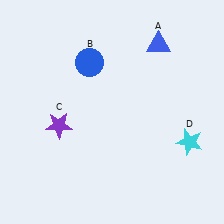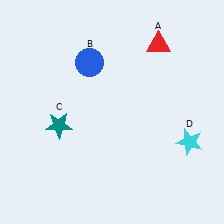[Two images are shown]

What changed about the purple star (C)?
In Image 1, C is purple. In Image 2, it changed to teal.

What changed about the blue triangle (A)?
In Image 1, A is blue. In Image 2, it changed to red.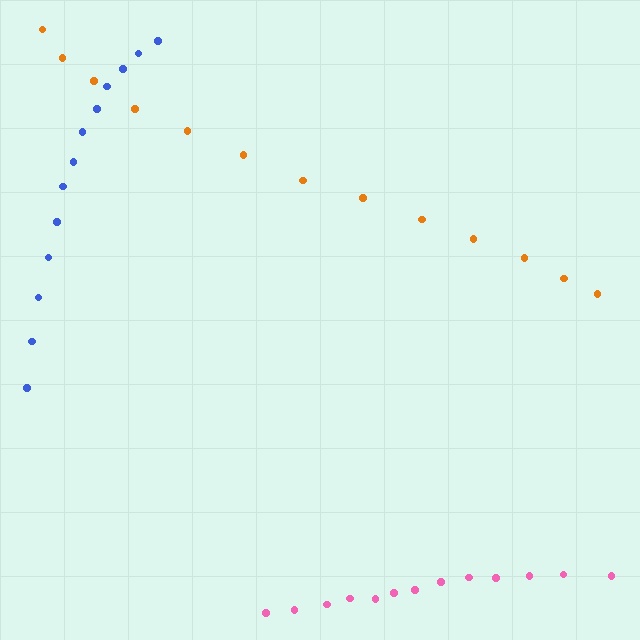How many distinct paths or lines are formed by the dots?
There are 3 distinct paths.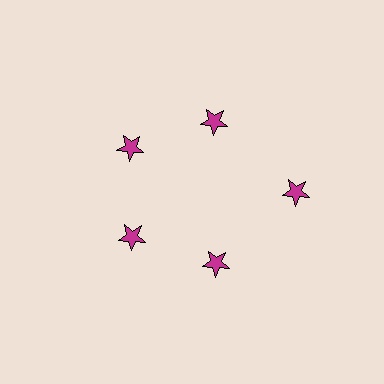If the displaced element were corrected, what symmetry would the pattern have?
It would have 5-fold rotational symmetry — the pattern would map onto itself every 72 degrees.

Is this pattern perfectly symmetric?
No. The 5 magenta stars are arranged in a ring, but one element near the 3 o'clock position is pushed outward from the center, breaking the 5-fold rotational symmetry.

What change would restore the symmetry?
The symmetry would be restored by moving it inward, back onto the ring so that all 5 stars sit at equal angles and equal distance from the center.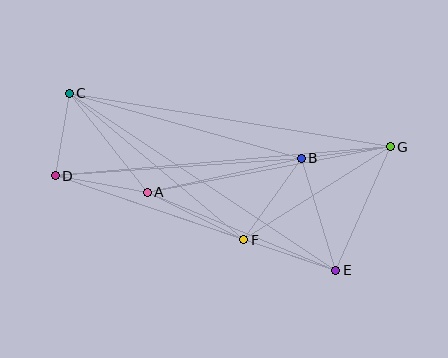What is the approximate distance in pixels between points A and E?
The distance between A and E is approximately 204 pixels.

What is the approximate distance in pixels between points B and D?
The distance between B and D is approximately 247 pixels.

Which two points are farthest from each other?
Points D and G are farthest from each other.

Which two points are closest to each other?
Points C and D are closest to each other.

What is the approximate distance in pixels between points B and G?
The distance between B and G is approximately 90 pixels.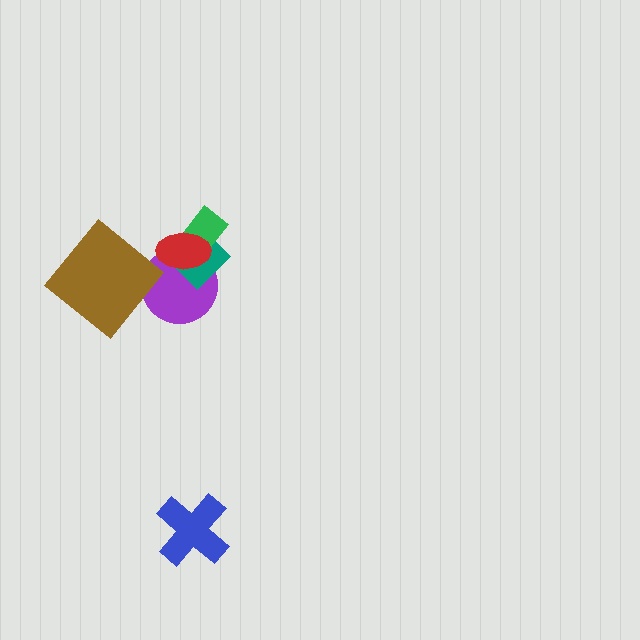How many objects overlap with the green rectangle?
3 objects overlap with the green rectangle.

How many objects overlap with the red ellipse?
3 objects overlap with the red ellipse.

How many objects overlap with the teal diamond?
3 objects overlap with the teal diamond.